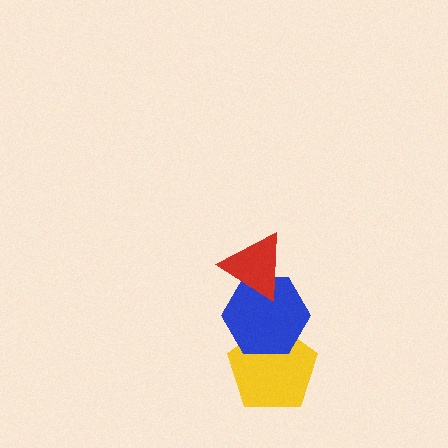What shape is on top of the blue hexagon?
The red triangle is on top of the blue hexagon.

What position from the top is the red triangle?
The red triangle is 1st from the top.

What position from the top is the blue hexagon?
The blue hexagon is 2nd from the top.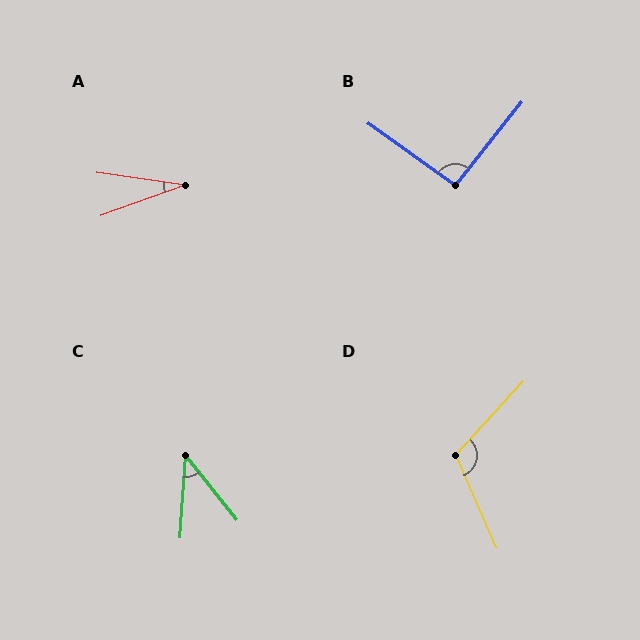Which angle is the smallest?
A, at approximately 28 degrees.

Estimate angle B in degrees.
Approximately 93 degrees.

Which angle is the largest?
D, at approximately 114 degrees.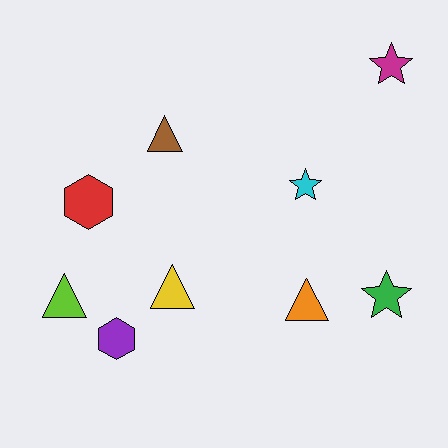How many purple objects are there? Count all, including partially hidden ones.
There is 1 purple object.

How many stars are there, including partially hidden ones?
There are 3 stars.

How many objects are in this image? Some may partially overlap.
There are 9 objects.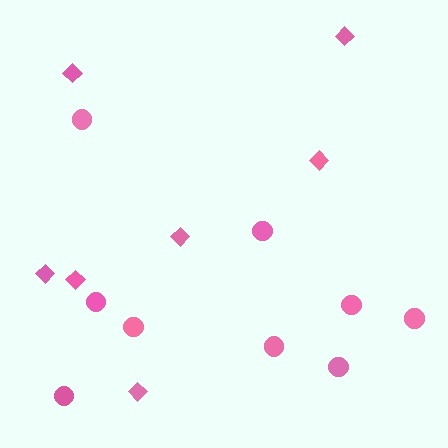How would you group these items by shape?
There are 2 groups: one group of diamonds (7) and one group of circles (9).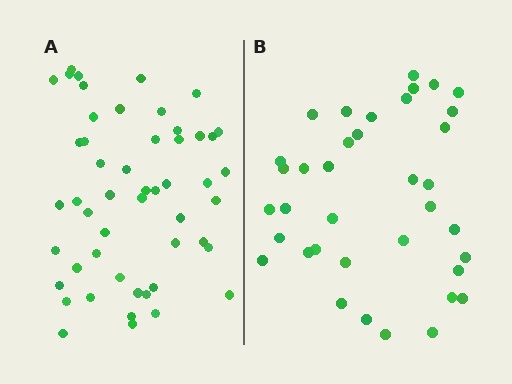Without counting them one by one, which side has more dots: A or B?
Region A (the left region) has more dots.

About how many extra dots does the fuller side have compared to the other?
Region A has approximately 15 more dots than region B.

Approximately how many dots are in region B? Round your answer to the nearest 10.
About 40 dots. (The exact count is 37, which rounds to 40.)